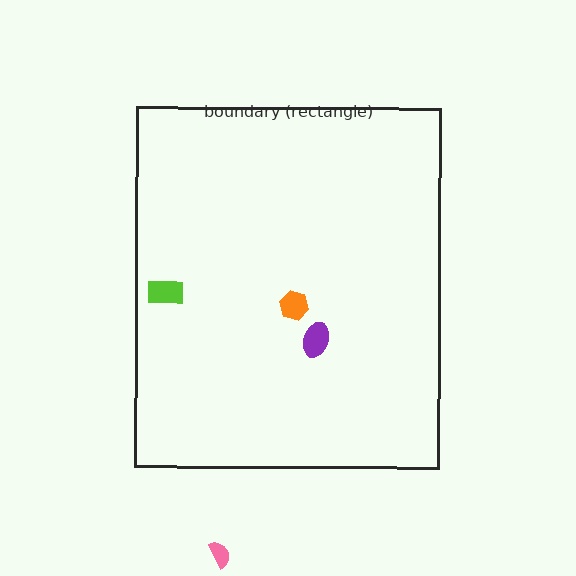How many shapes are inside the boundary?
3 inside, 1 outside.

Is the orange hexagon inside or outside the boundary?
Inside.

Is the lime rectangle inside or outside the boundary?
Inside.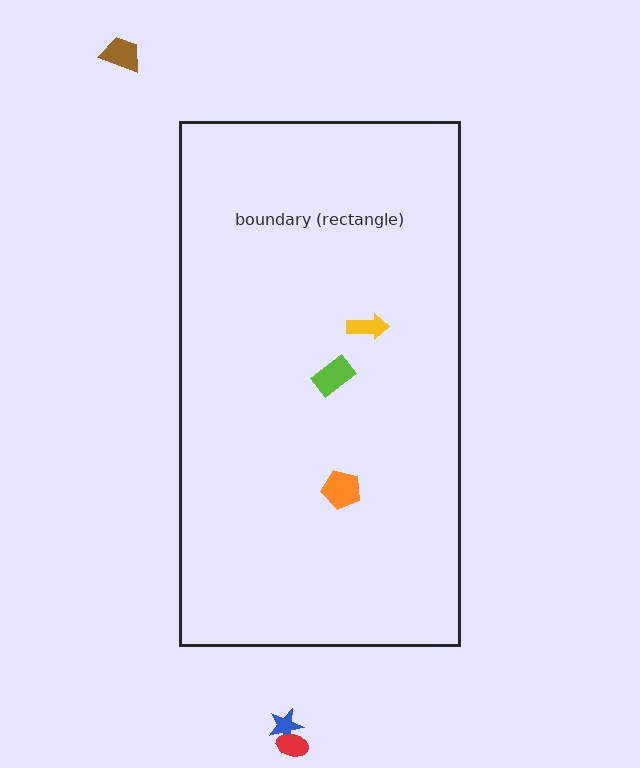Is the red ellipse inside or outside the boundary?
Outside.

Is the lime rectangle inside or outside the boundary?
Inside.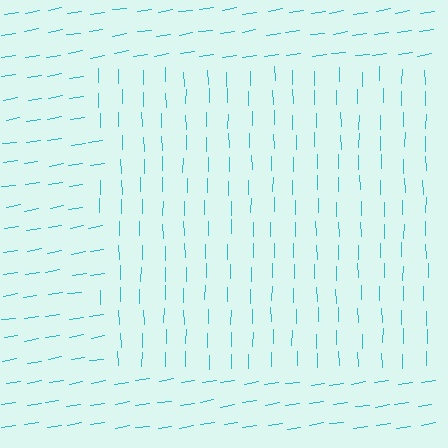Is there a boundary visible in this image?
Yes, there is a texture boundary formed by a change in line orientation.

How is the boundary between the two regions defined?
The boundary is defined purely by a change in line orientation (approximately 81 degrees difference). All lines are the same color and thickness.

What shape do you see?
I see a rectangle.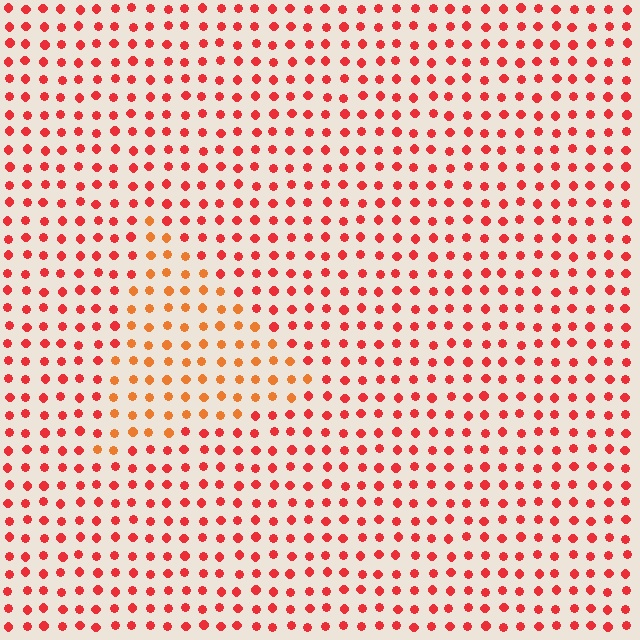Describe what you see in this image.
The image is filled with small red elements in a uniform arrangement. A triangle-shaped region is visible where the elements are tinted to a slightly different hue, forming a subtle color boundary.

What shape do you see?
I see a triangle.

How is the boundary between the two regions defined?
The boundary is defined purely by a slight shift in hue (about 27 degrees). Spacing, size, and orientation are identical on both sides.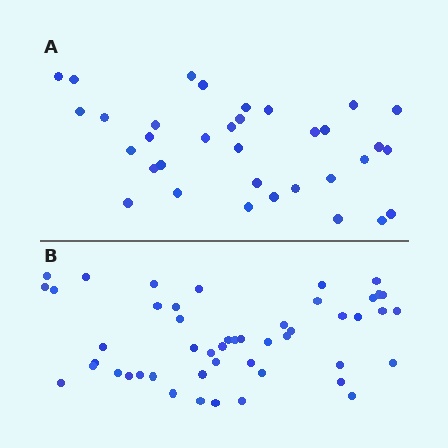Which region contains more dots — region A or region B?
Region B (the bottom region) has more dots.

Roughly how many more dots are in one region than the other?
Region B has approximately 15 more dots than region A.